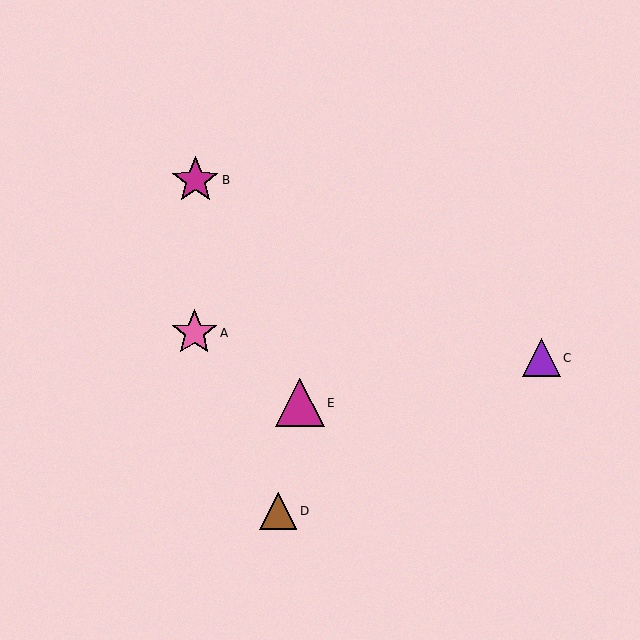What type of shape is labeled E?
Shape E is a magenta triangle.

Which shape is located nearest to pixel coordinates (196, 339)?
The pink star (labeled A) at (194, 333) is nearest to that location.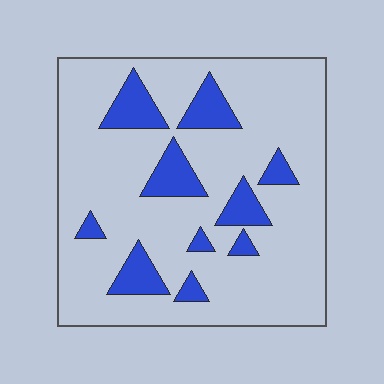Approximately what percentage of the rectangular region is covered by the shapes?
Approximately 15%.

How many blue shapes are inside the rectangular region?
10.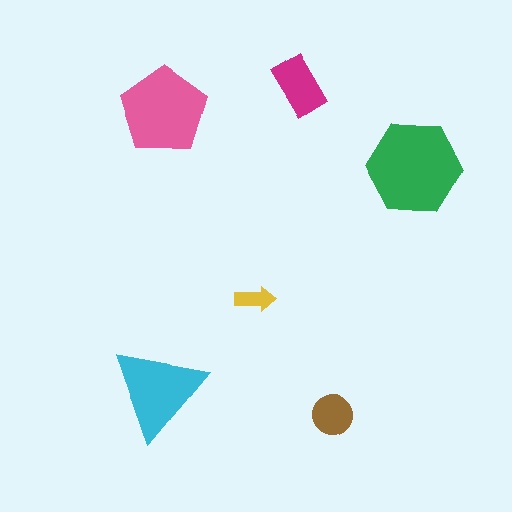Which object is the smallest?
The yellow arrow.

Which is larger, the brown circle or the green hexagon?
The green hexagon.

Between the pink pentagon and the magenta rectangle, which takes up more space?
The pink pentagon.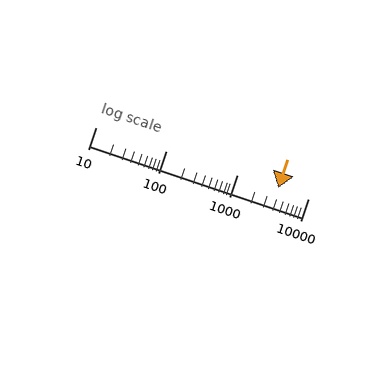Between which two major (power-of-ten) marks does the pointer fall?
The pointer is between 1000 and 10000.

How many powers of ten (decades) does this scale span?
The scale spans 3 decades, from 10 to 10000.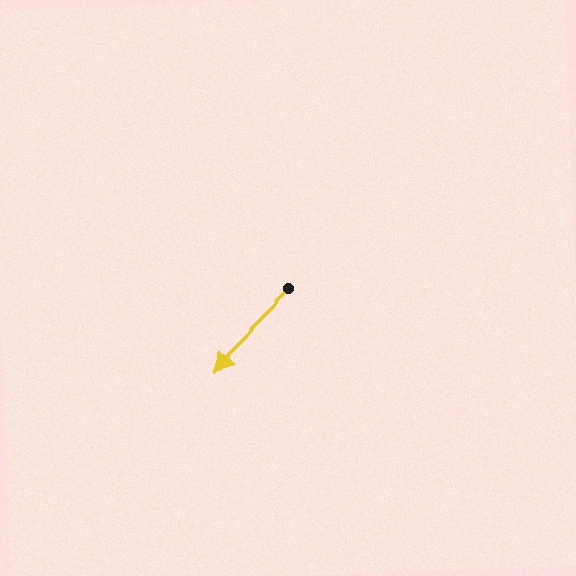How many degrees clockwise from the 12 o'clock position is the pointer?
Approximately 224 degrees.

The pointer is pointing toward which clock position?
Roughly 7 o'clock.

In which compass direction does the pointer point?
Southwest.